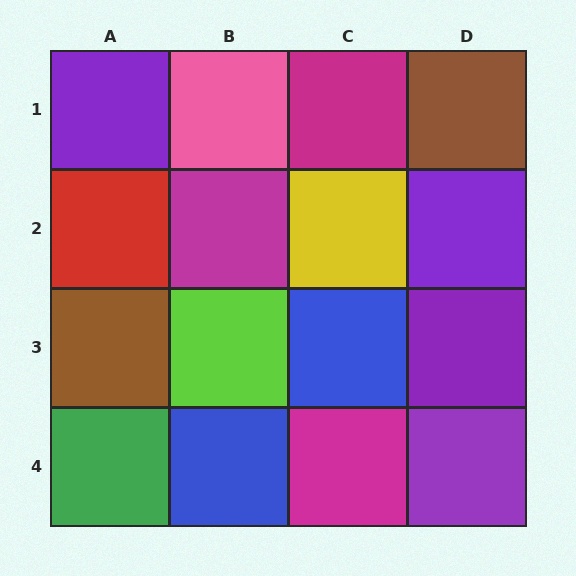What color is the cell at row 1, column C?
Magenta.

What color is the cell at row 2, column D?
Purple.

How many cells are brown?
2 cells are brown.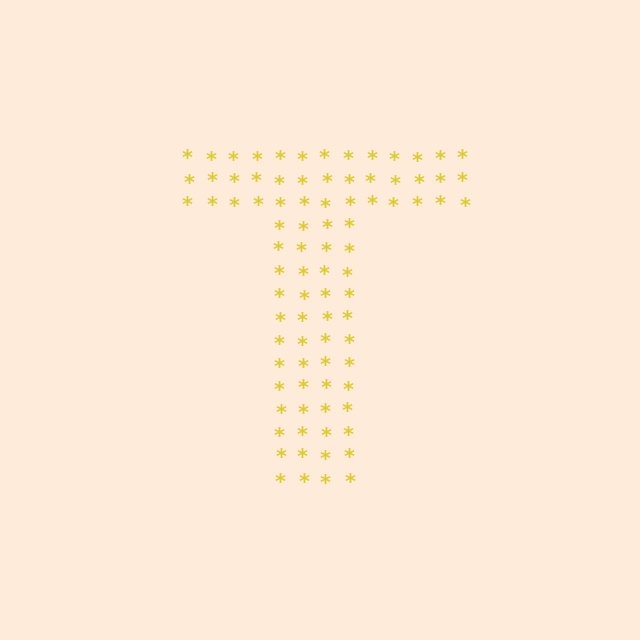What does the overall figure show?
The overall figure shows the letter T.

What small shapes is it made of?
It is made of small asterisks.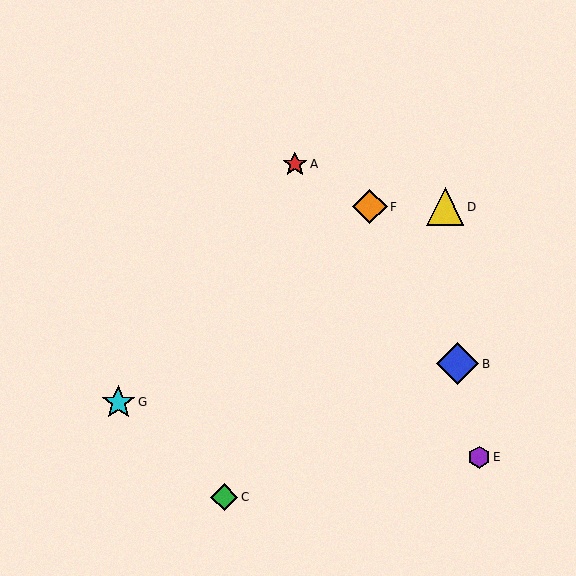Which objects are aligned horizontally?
Objects D, F are aligned horizontally.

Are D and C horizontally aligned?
No, D is at y≈207 and C is at y≈497.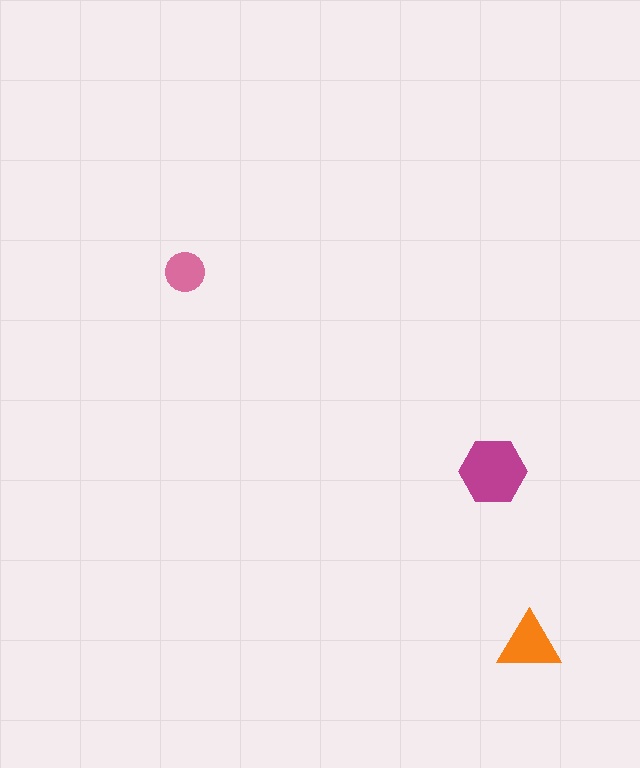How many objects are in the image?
There are 3 objects in the image.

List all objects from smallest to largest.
The pink circle, the orange triangle, the magenta hexagon.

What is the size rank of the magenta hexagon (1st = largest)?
1st.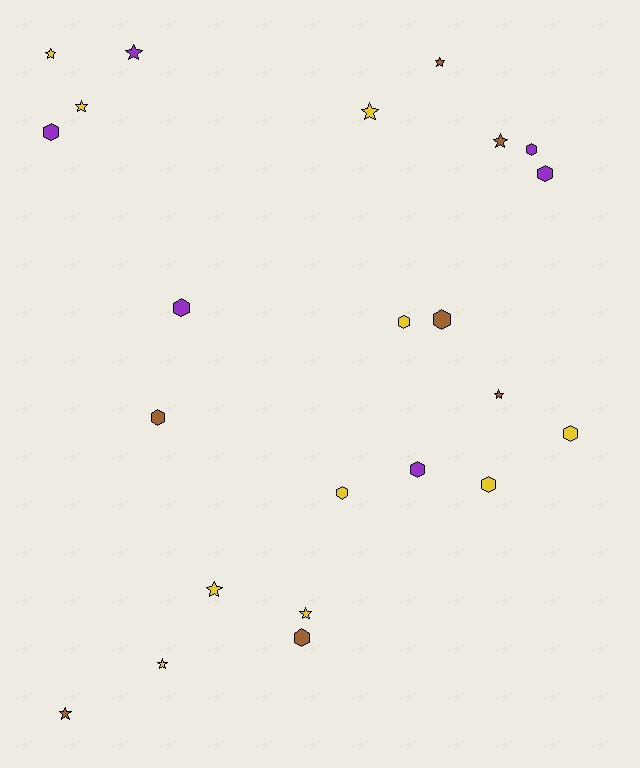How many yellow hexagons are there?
There are 4 yellow hexagons.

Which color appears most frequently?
Yellow, with 10 objects.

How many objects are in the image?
There are 23 objects.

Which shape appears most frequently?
Hexagon, with 12 objects.